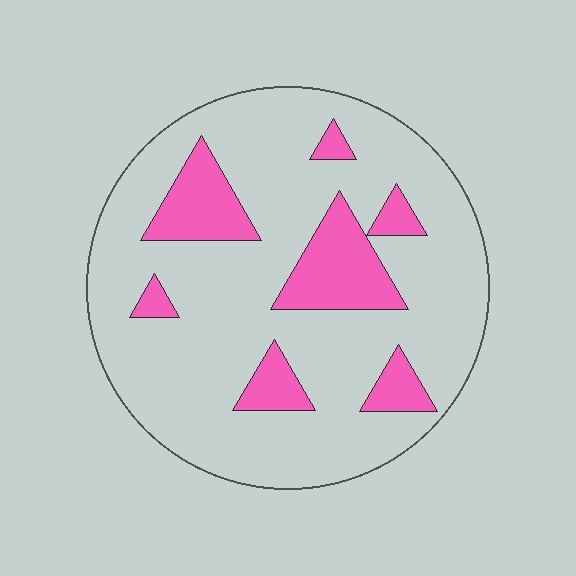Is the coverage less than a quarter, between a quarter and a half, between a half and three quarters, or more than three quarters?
Less than a quarter.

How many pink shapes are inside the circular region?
7.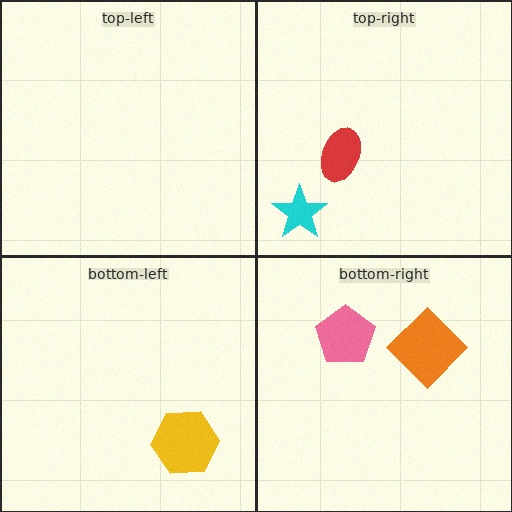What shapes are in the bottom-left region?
The yellow hexagon.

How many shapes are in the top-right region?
2.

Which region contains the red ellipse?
The top-right region.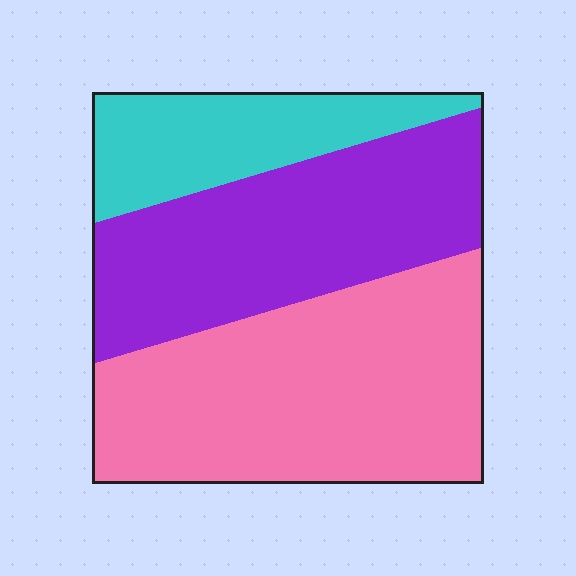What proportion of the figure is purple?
Purple takes up between a quarter and a half of the figure.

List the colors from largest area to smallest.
From largest to smallest: pink, purple, cyan.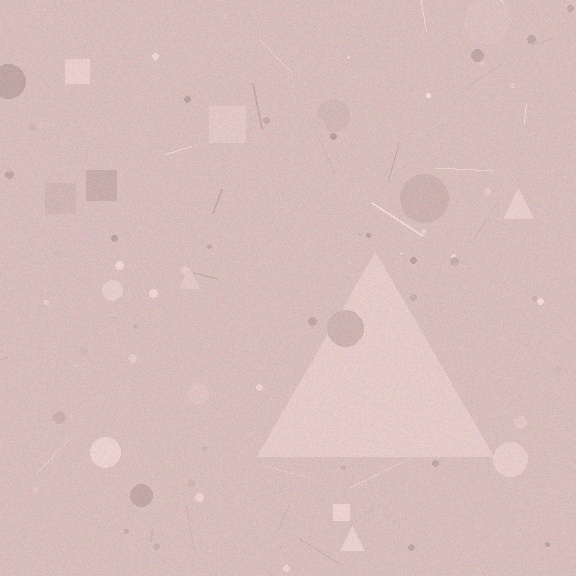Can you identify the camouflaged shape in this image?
The camouflaged shape is a triangle.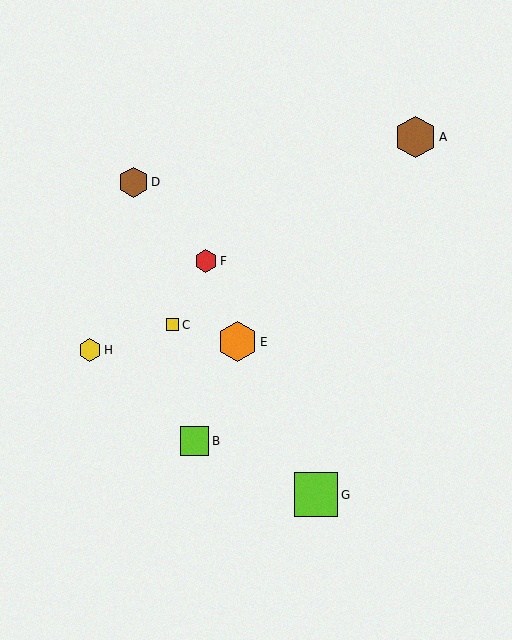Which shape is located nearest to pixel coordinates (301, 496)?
The lime square (labeled G) at (316, 495) is nearest to that location.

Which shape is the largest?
The lime square (labeled G) is the largest.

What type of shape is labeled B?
Shape B is a lime square.